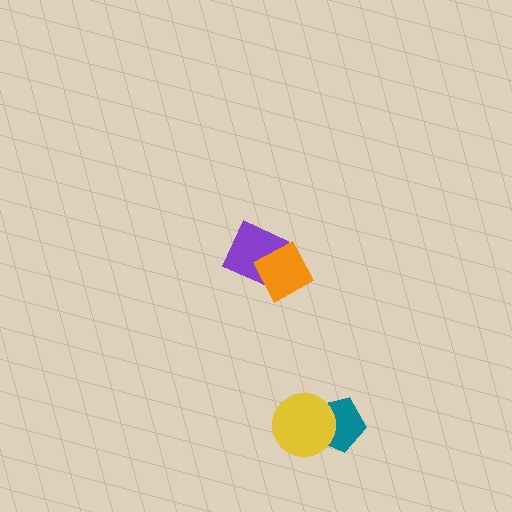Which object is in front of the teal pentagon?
The yellow circle is in front of the teal pentagon.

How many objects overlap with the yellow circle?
1 object overlaps with the yellow circle.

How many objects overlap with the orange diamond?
1 object overlaps with the orange diamond.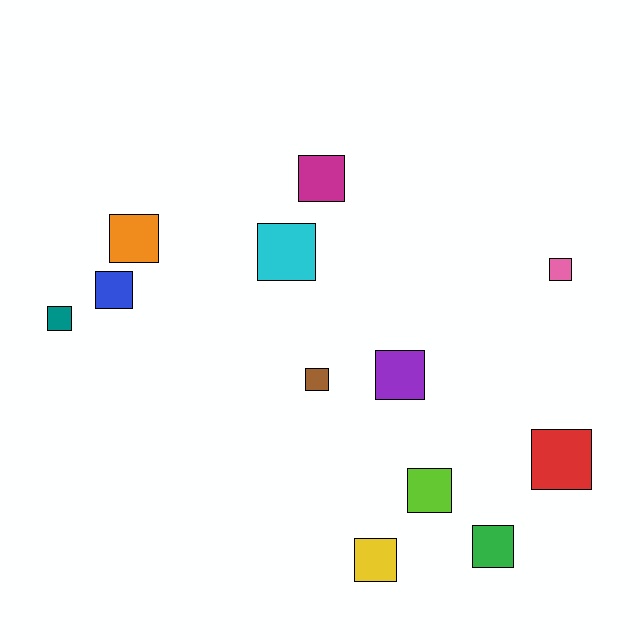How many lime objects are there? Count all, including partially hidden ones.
There is 1 lime object.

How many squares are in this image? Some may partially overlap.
There are 12 squares.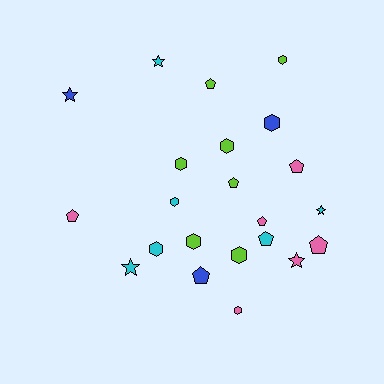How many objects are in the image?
There are 22 objects.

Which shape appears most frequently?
Hexagon, with 9 objects.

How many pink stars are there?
There is 1 pink star.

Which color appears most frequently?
Lime, with 7 objects.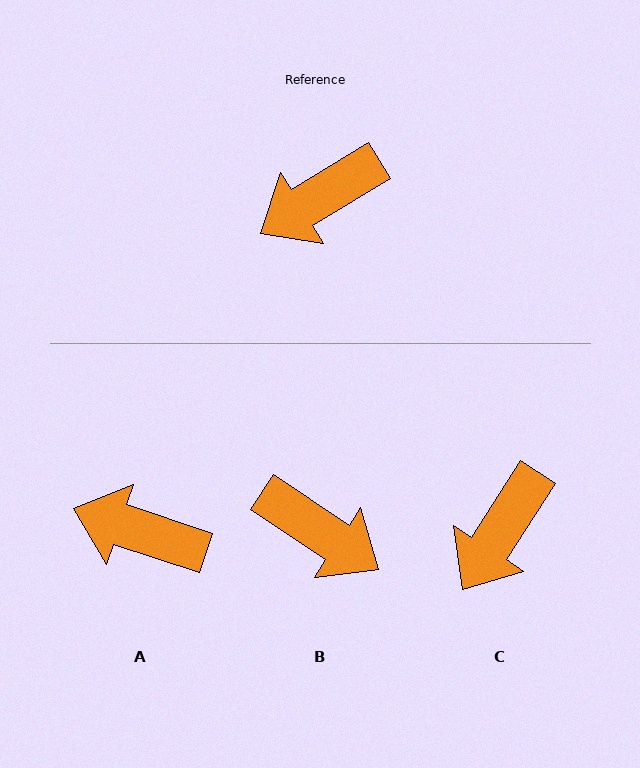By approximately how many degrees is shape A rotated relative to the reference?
Approximately 50 degrees clockwise.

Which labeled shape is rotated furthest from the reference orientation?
B, about 115 degrees away.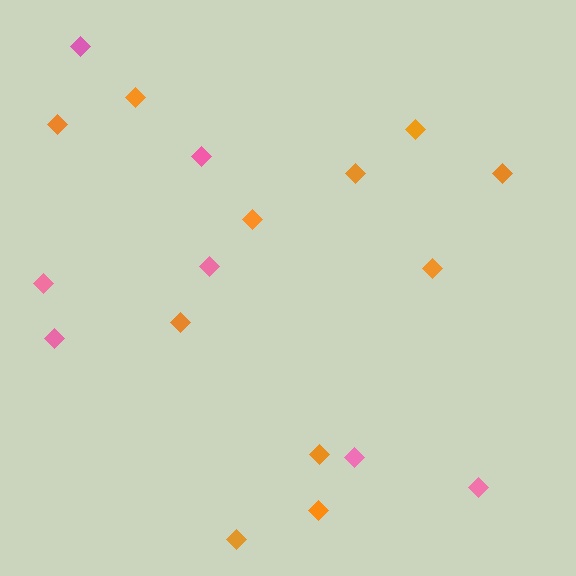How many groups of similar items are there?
There are 2 groups: one group of pink diamonds (7) and one group of orange diamonds (11).